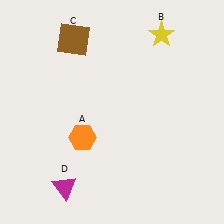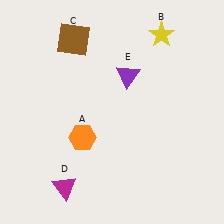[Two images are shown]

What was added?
A purple triangle (E) was added in Image 2.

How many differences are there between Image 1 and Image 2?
There is 1 difference between the two images.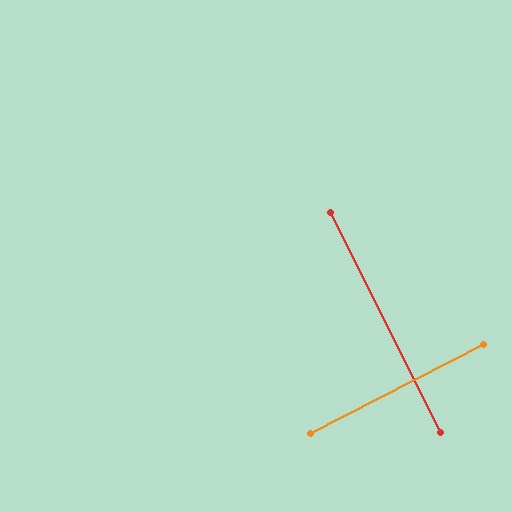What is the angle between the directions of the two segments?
Approximately 89 degrees.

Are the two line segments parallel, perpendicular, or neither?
Perpendicular — they meet at approximately 89°.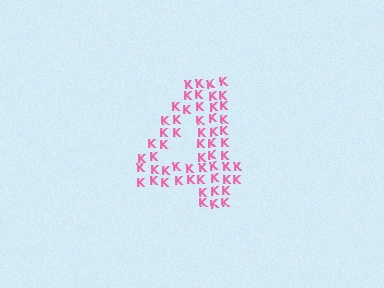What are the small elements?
The small elements are letter K's.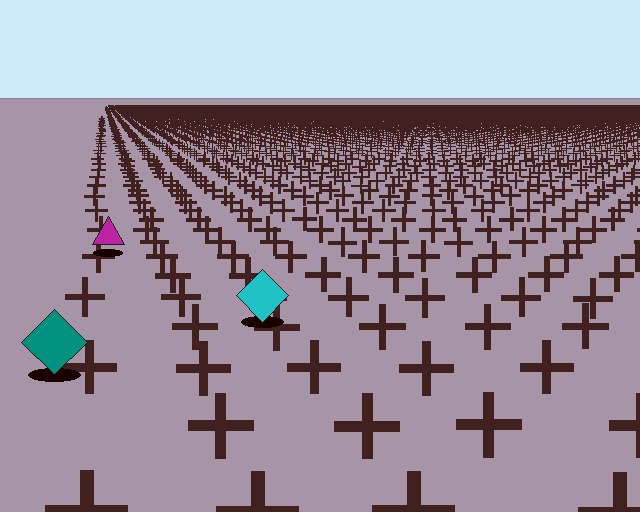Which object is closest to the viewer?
The teal diamond is closest. The texture marks near it are larger and more spread out.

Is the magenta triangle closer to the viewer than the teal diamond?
No. The teal diamond is closer — you can tell from the texture gradient: the ground texture is coarser near it.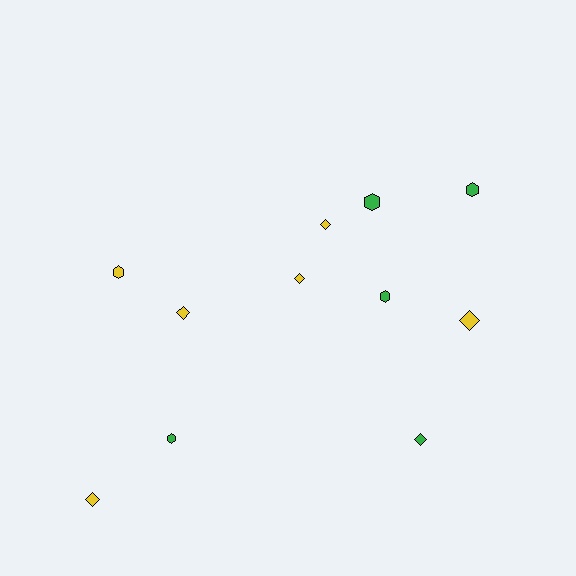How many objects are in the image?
There are 11 objects.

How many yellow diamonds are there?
There are 5 yellow diamonds.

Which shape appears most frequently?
Diamond, with 6 objects.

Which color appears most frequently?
Yellow, with 6 objects.